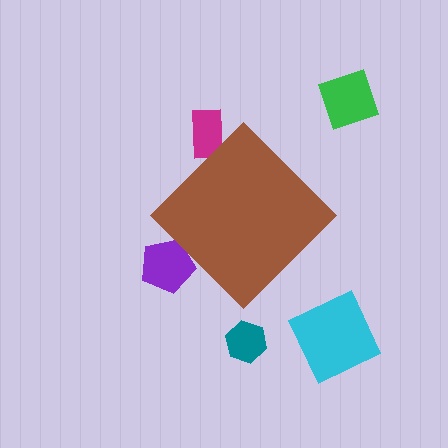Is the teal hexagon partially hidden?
No, the teal hexagon is fully visible.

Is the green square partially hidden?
No, the green square is fully visible.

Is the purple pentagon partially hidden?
Yes, the purple pentagon is partially hidden behind the brown diamond.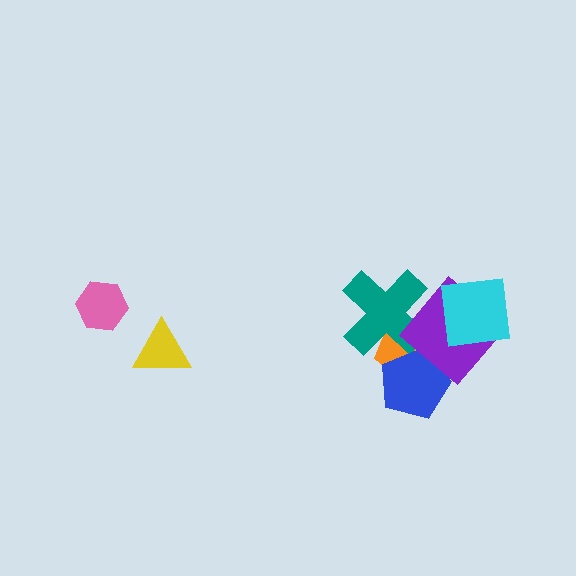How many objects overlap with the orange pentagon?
3 objects overlap with the orange pentagon.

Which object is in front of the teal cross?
The purple diamond is in front of the teal cross.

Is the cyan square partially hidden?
No, no other shape covers it.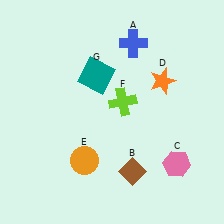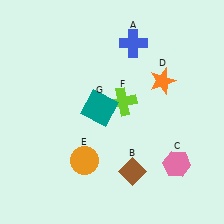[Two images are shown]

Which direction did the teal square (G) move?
The teal square (G) moved down.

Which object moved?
The teal square (G) moved down.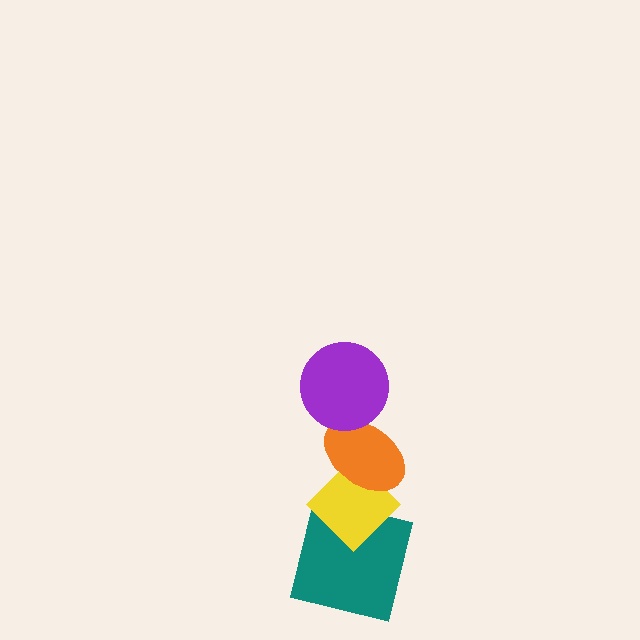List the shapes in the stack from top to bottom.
From top to bottom: the purple circle, the orange ellipse, the yellow diamond, the teal square.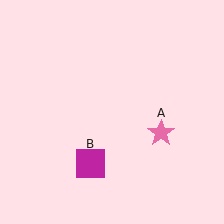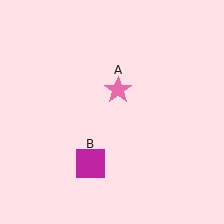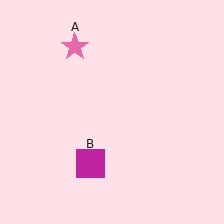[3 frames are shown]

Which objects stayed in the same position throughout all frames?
Magenta square (object B) remained stationary.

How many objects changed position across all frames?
1 object changed position: pink star (object A).